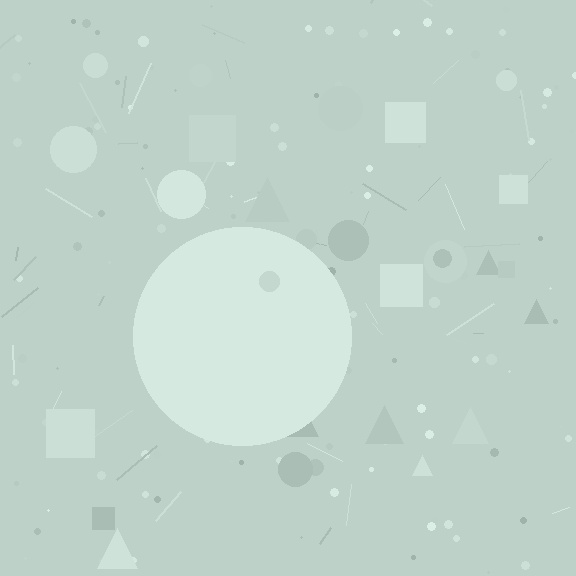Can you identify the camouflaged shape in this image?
The camouflaged shape is a circle.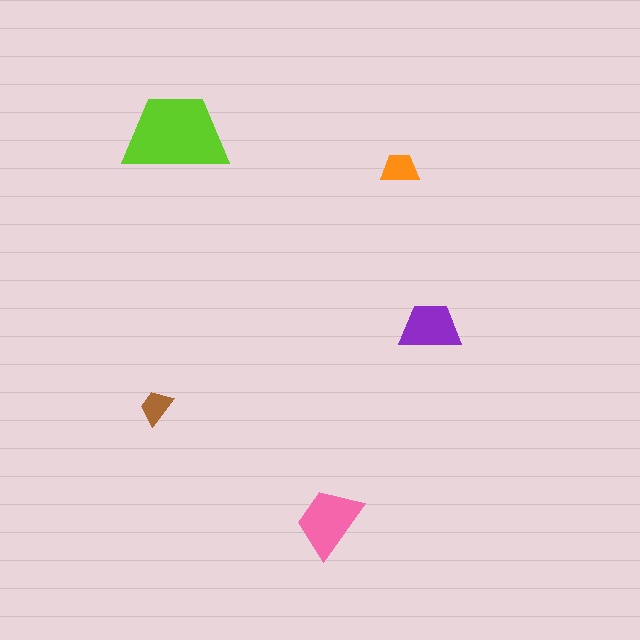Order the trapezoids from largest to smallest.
the lime one, the pink one, the purple one, the orange one, the brown one.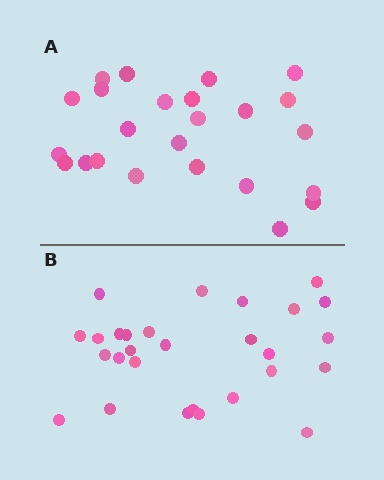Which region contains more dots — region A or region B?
Region B (the bottom region) has more dots.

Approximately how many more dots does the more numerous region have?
Region B has about 4 more dots than region A.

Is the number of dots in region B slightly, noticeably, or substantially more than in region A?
Region B has only slightly more — the two regions are fairly close. The ratio is roughly 1.2 to 1.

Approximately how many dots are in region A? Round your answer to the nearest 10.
About 20 dots. (The exact count is 24, which rounds to 20.)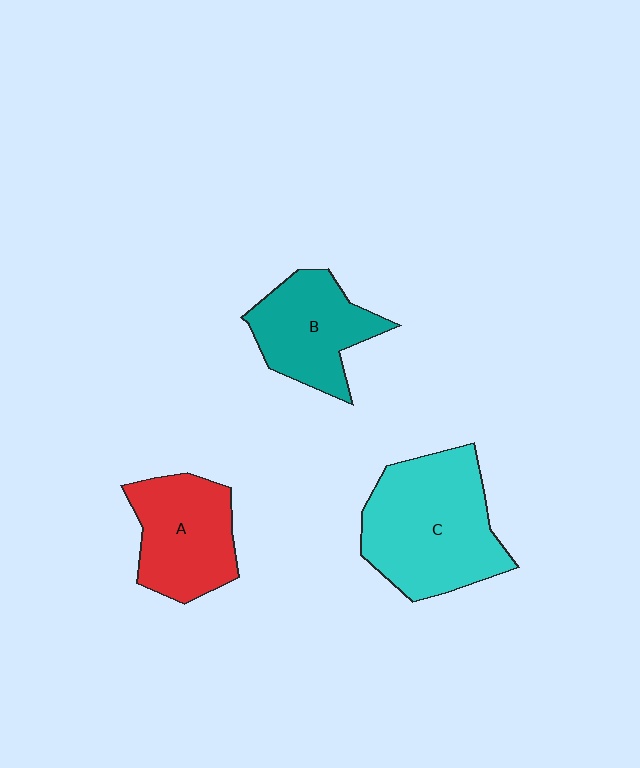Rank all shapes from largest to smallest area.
From largest to smallest: C (cyan), A (red), B (teal).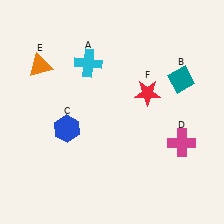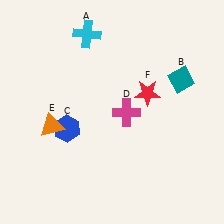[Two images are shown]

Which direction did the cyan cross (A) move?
The cyan cross (A) moved up.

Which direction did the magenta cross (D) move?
The magenta cross (D) moved left.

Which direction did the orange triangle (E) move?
The orange triangle (E) moved down.